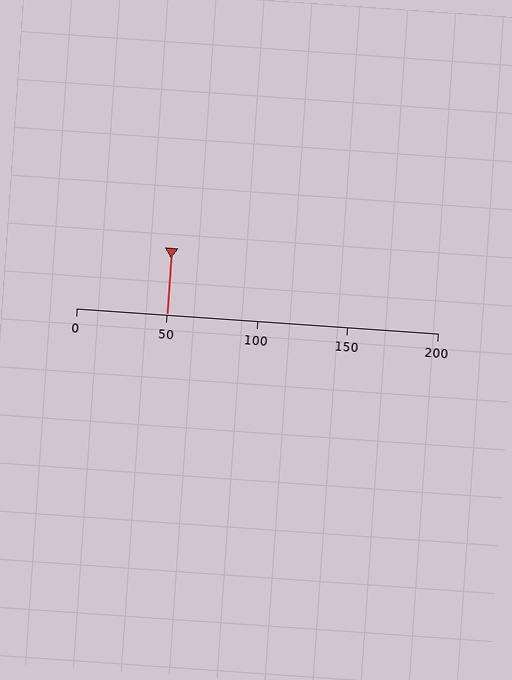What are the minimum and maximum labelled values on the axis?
The axis runs from 0 to 200.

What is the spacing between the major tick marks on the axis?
The major ticks are spaced 50 apart.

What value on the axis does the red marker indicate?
The marker indicates approximately 50.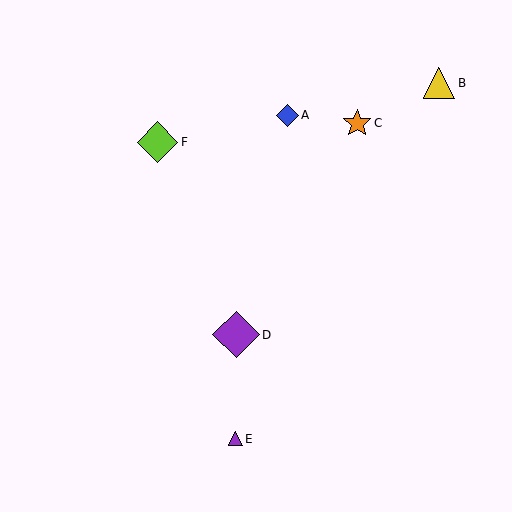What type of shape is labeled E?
Shape E is a purple triangle.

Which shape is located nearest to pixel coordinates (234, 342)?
The purple diamond (labeled D) at (236, 335) is nearest to that location.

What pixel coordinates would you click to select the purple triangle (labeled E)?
Click at (235, 439) to select the purple triangle E.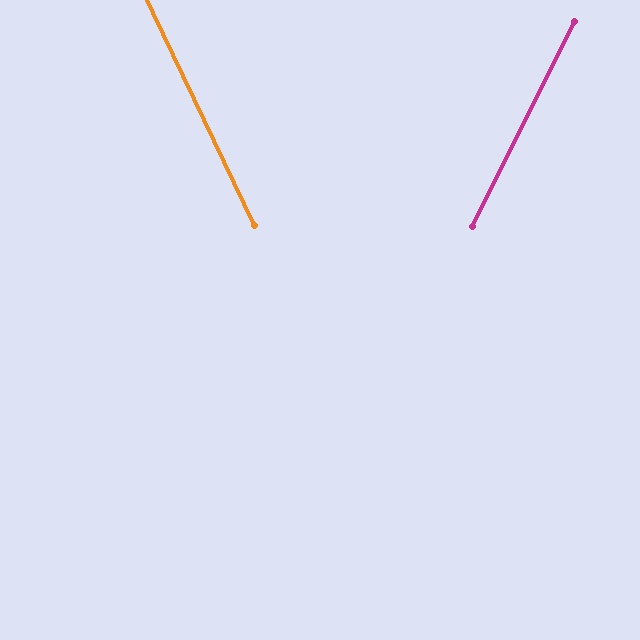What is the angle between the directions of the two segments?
Approximately 52 degrees.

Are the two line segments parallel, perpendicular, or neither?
Neither parallel nor perpendicular — they differ by about 52°.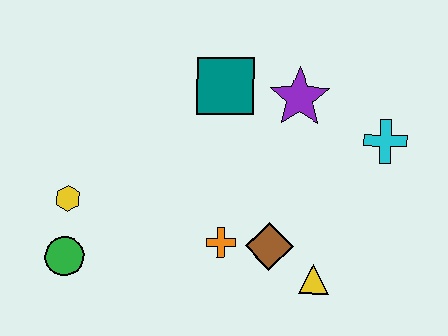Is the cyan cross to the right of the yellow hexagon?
Yes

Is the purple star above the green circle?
Yes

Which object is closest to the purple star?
The teal square is closest to the purple star.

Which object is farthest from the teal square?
The green circle is farthest from the teal square.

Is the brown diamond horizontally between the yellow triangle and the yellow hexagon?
Yes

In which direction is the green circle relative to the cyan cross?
The green circle is to the left of the cyan cross.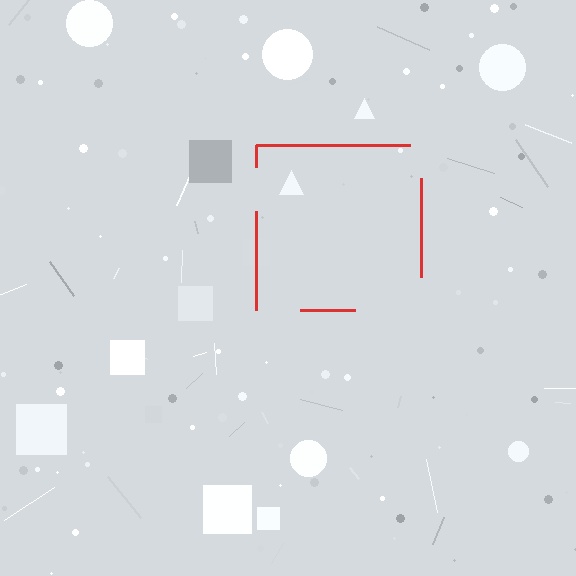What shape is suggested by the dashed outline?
The dashed outline suggests a square.